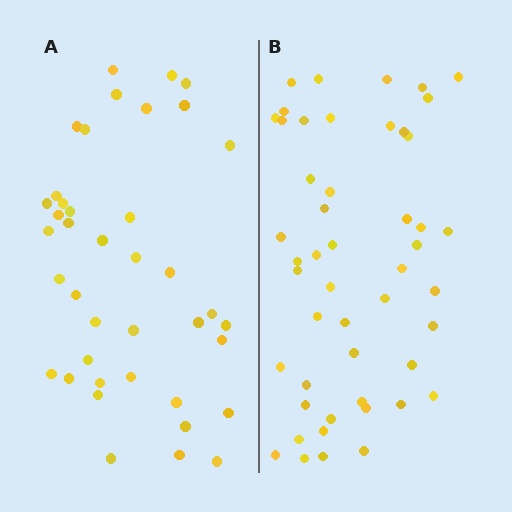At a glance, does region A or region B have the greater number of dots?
Region B (the right region) has more dots.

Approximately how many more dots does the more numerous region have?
Region B has roughly 8 or so more dots than region A.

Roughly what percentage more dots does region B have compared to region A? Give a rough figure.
About 20% more.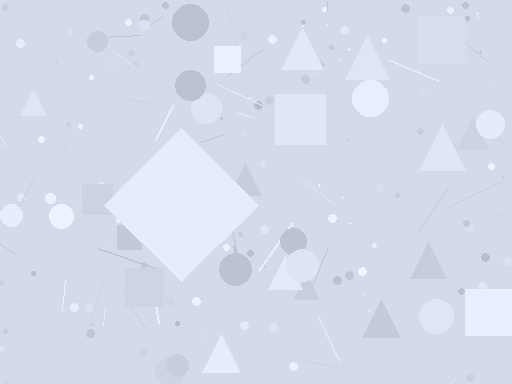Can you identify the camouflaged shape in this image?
The camouflaged shape is a diamond.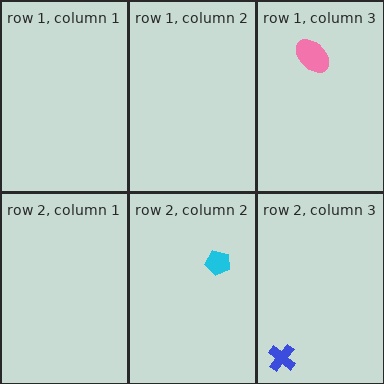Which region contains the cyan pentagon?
The row 2, column 2 region.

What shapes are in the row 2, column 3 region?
The blue cross.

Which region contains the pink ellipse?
The row 1, column 3 region.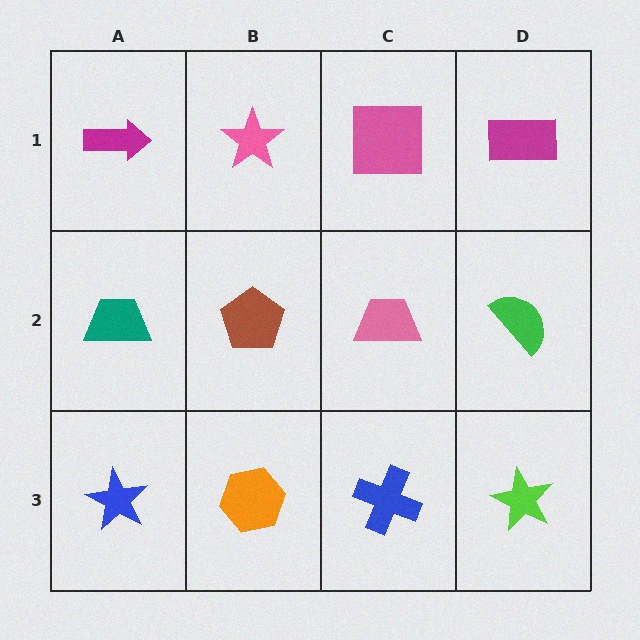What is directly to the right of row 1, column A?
A pink star.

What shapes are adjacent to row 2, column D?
A magenta rectangle (row 1, column D), a lime star (row 3, column D), a pink trapezoid (row 2, column C).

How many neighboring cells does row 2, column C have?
4.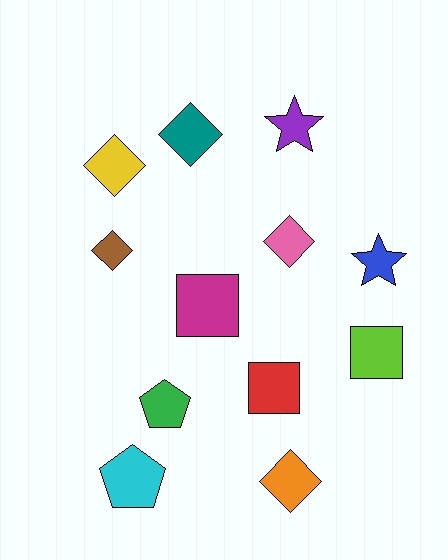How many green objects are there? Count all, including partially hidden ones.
There is 1 green object.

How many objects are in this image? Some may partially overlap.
There are 12 objects.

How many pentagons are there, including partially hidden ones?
There are 2 pentagons.